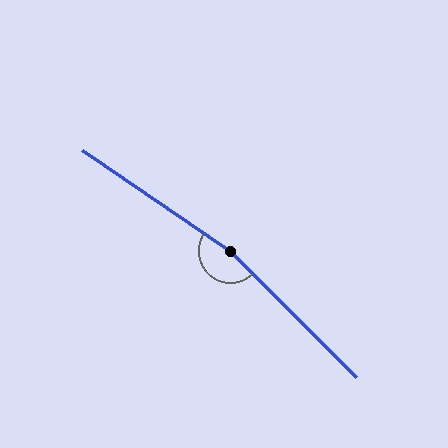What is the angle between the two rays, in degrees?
Approximately 169 degrees.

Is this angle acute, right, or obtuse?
It is obtuse.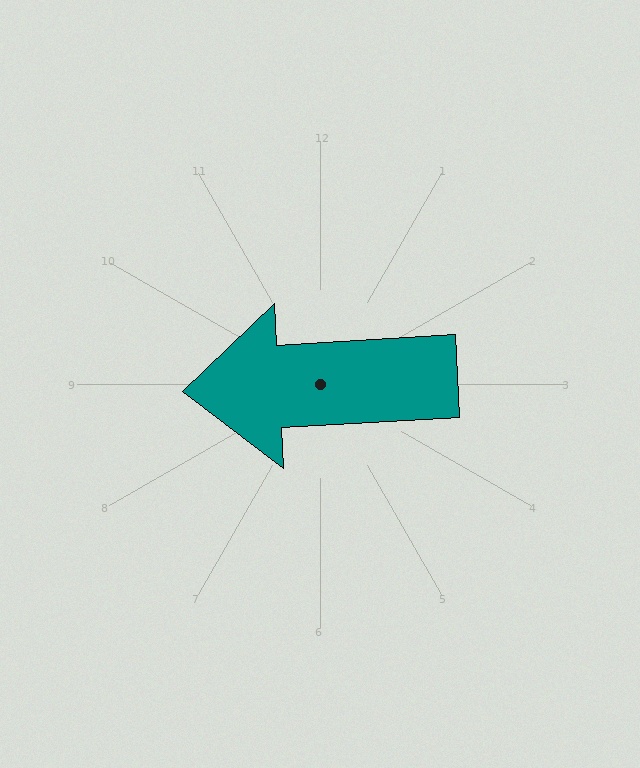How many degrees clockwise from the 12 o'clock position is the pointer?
Approximately 267 degrees.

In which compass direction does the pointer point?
West.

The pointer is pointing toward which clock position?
Roughly 9 o'clock.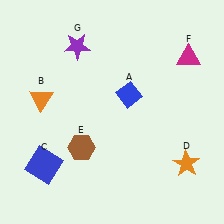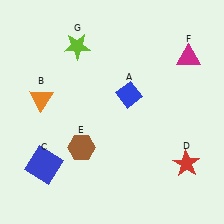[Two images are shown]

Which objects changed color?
D changed from orange to red. G changed from purple to lime.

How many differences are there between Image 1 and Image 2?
There are 2 differences between the two images.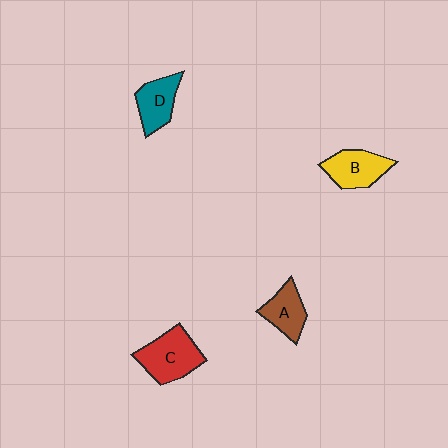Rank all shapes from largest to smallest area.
From largest to smallest: C (red), B (yellow), D (teal), A (brown).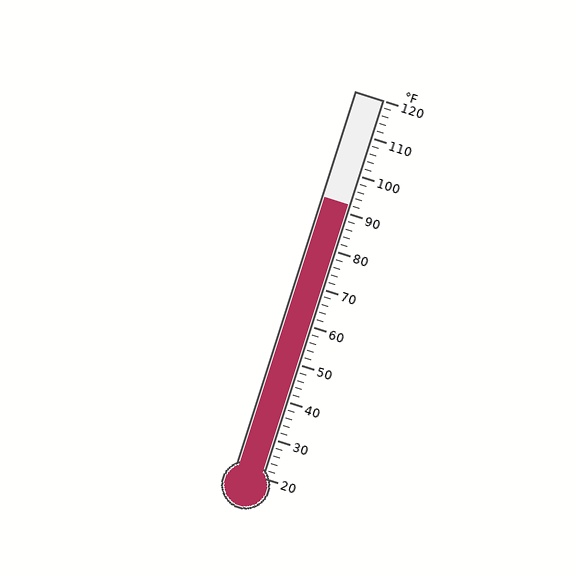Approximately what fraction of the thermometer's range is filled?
The thermometer is filled to approximately 70% of its range.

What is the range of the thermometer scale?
The thermometer scale ranges from 20°F to 120°F.